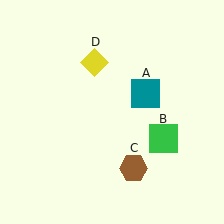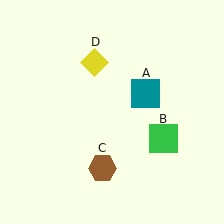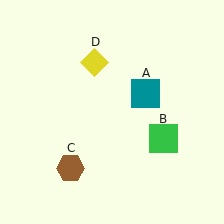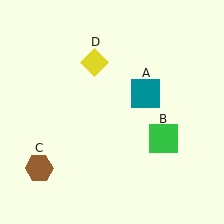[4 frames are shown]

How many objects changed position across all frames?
1 object changed position: brown hexagon (object C).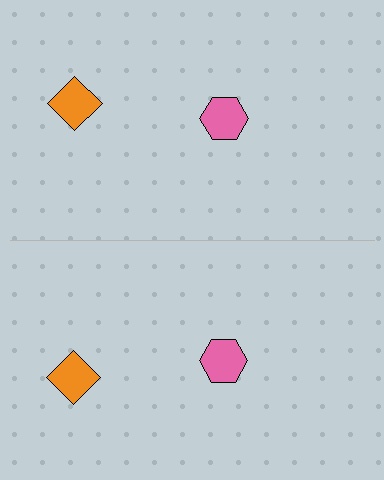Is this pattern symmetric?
Yes, this pattern has bilateral (reflection) symmetry.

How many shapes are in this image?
There are 4 shapes in this image.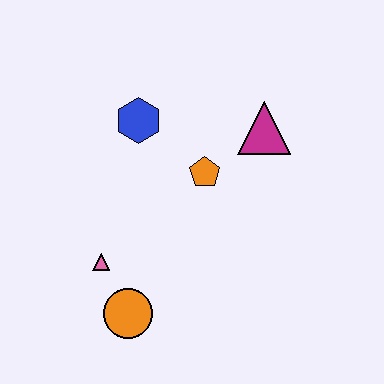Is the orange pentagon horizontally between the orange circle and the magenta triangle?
Yes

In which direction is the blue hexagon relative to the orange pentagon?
The blue hexagon is to the left of the orange pentagon.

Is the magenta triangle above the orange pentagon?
Yes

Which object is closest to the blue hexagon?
The orange pentagon is closest to the blue hexagon.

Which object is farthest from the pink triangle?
The magenta triangle is farthest from the pink triangle.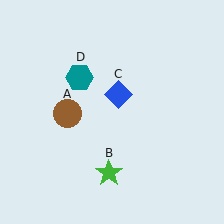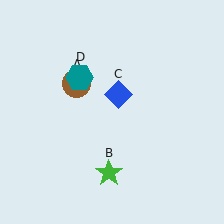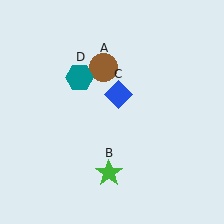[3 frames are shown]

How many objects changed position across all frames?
1 object changed position: brown circle (object A).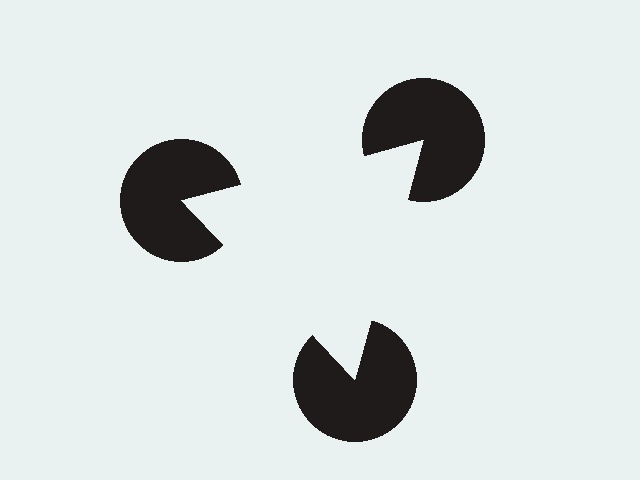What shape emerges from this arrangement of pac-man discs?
An illusory triangle — its edges are inferred from the aligned wedge cuts in the pac-man discs, not physically drawn.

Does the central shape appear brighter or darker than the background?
It typically appears slightly brighter than the background, even though no actual brightness change is drawn.